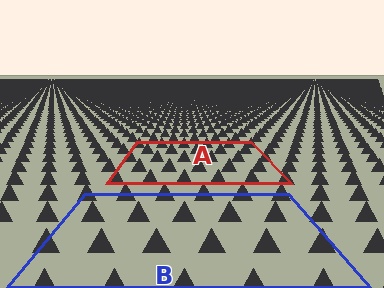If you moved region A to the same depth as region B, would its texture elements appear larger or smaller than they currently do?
They would appear larger. At a closer depth, the same texture elements are projected at a bigger on-screen size.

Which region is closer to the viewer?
Region B is closer. The texture elements there are larger and more spread out.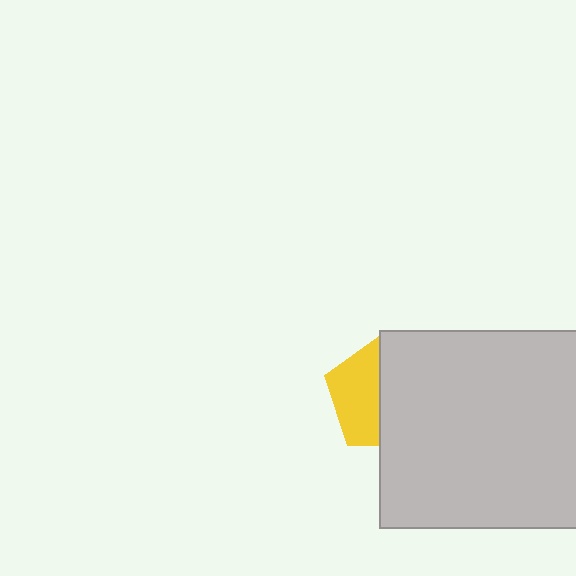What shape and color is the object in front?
The object in front is a light gray rectangle.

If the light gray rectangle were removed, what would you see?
You would see the complete yellow pentagon.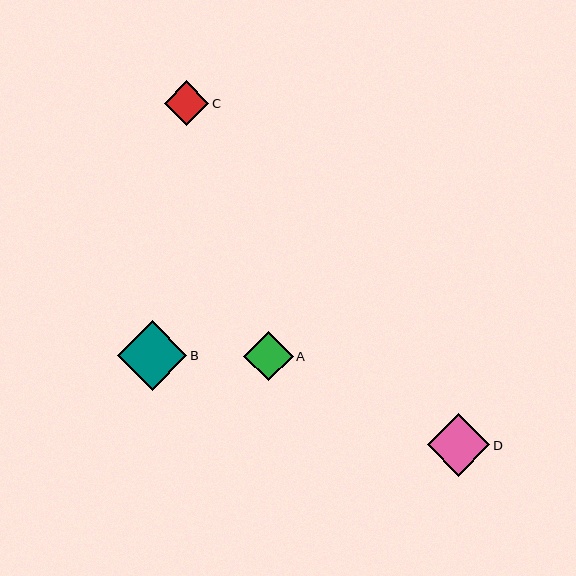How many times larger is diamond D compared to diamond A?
Diamond D is approximately 1.3 times the size of diamond A.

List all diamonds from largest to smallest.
From largest to smallest: B, D, A, C.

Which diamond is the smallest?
Diamond C is the smallest with a size of approximately 45 pixels.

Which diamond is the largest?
Diamond B is the largest with a size of approximately 70 pixels.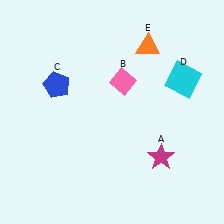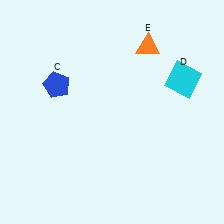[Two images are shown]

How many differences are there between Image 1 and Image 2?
There are 2 differences between the two images.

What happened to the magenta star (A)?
The magenta star (A) was removed in Image 2. It was in the bottom-right area of Image 1.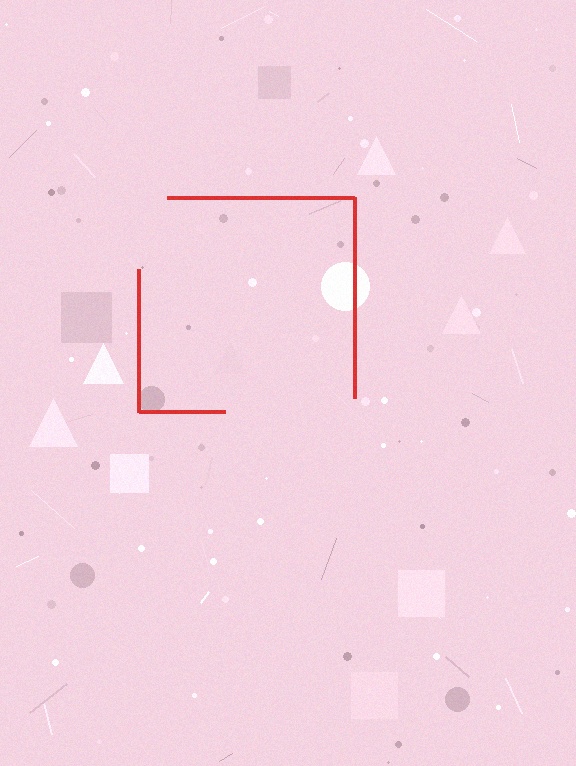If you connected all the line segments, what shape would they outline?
They would outline a square.